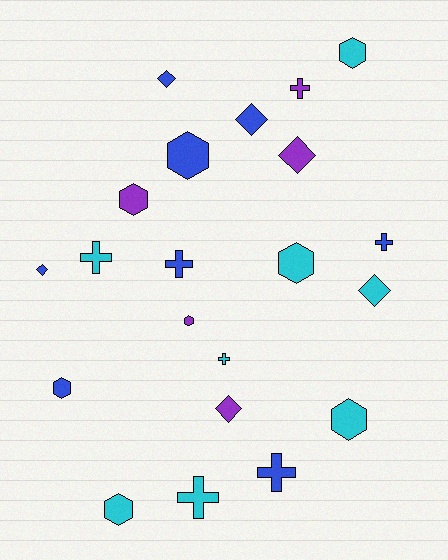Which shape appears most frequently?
Hexagon, with 8 objects.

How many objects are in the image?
There are 21 objects.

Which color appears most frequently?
Cyan, with 8 objects.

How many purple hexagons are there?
There are 2 purple hexagons.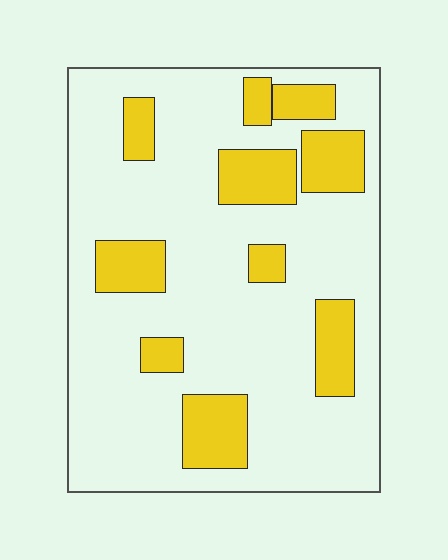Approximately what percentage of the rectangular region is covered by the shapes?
Approximately 20%.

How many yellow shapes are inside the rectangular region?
10.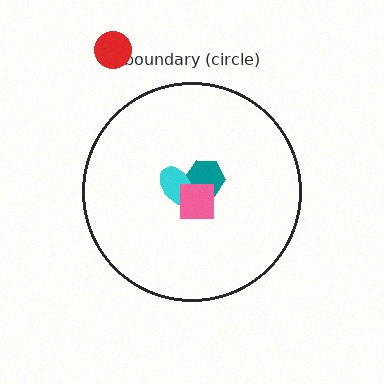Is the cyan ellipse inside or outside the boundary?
Inside.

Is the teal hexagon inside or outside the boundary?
Inside.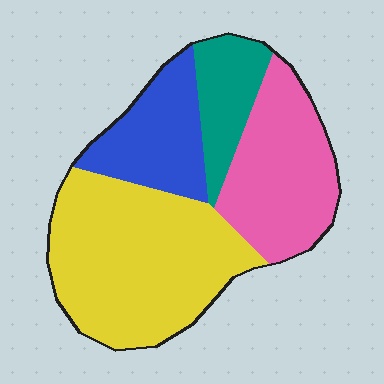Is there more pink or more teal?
Pink.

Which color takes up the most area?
Yellow, at roughly 45%.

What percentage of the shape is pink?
Pink takes up about one quarter (1/4) of the shape.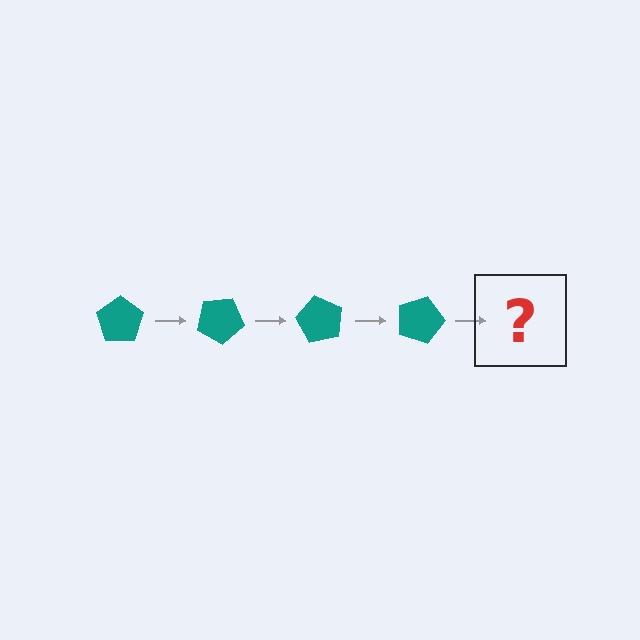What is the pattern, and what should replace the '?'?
The pattern is that the pentagon rotates 30 degrees each step. The '?' should be a teal pentagon rotated 120 degrees.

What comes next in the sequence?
The next element should be a teal pentagon rotated 120 degrees.